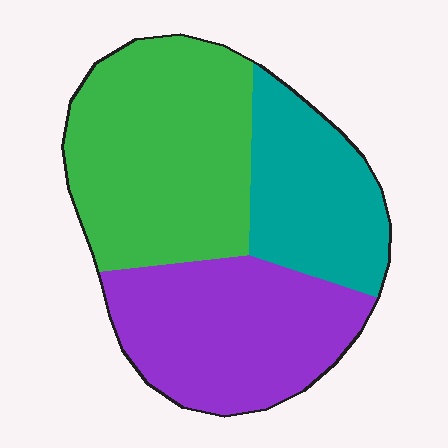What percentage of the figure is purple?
Purple takes up about one third (1/3) of the figure.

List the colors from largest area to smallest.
From largest to smallest: green, purple, teal.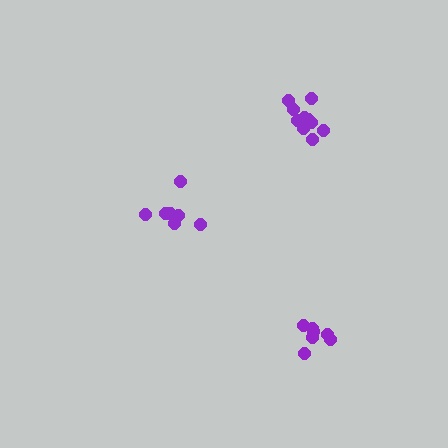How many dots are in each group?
Group 1: 7 dots, Group 2: 7 dots, Group 3: 10 dots (24 total).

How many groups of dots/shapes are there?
There are 3 groups.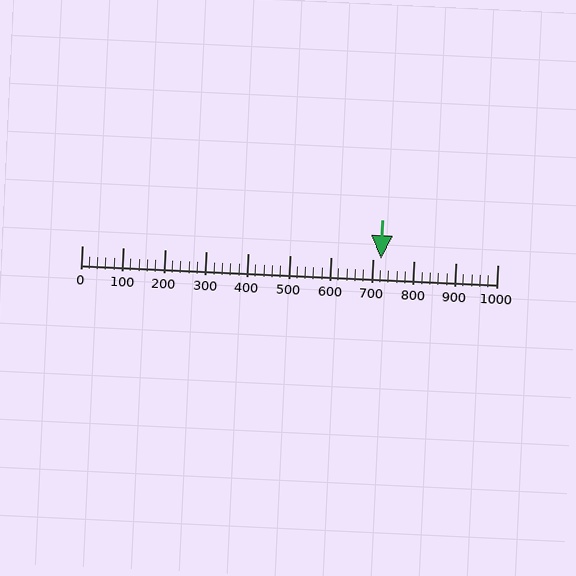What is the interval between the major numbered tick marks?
The major tick marks are spaced 100 units apart.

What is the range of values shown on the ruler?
The ruler shows values from 0 to 1000.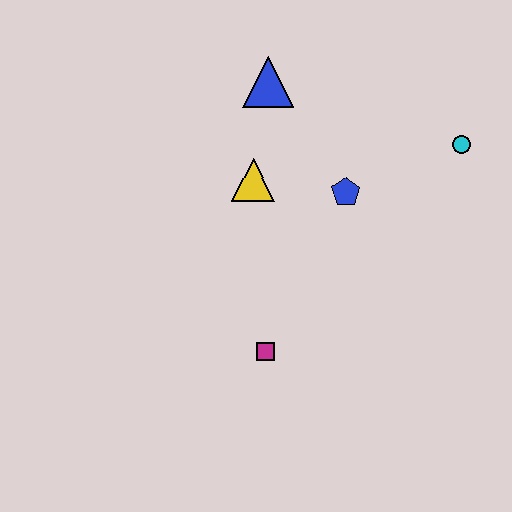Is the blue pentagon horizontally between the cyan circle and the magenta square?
Yes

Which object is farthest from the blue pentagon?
The magenta square is farthest from the blue pentagon.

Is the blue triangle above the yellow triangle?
Yes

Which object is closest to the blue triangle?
The yellow triangle is closest to the blue triangle.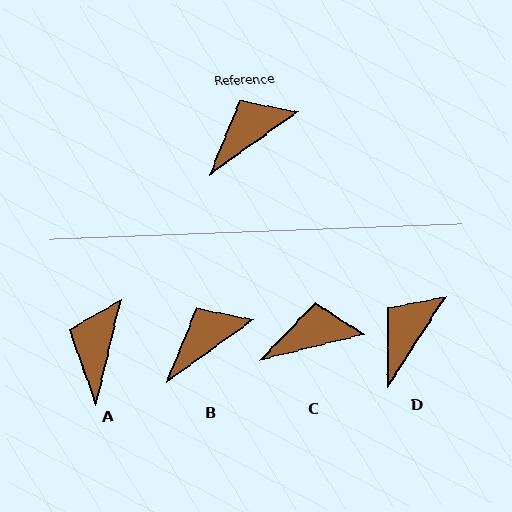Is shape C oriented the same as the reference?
No, it is off by about 21 degrees.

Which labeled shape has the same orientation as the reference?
B.